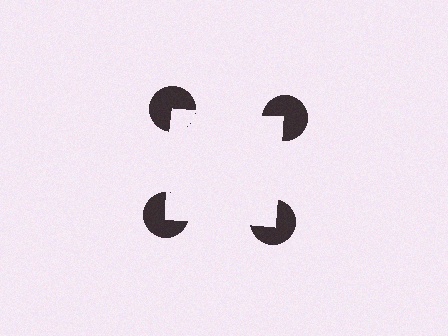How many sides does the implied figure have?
4 sides.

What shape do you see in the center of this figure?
An illusory square — its edges are inferred from the aligned wedge cuts in the pac-man discs, not physically drawn.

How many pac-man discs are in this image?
There are 4 — one at each vertex of the illusory square.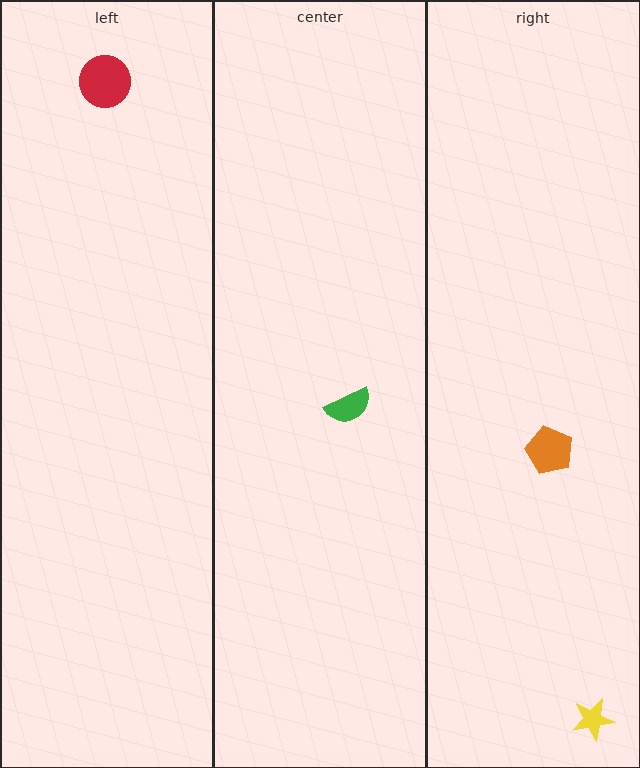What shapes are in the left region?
The red circle.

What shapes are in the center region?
The green semicircle.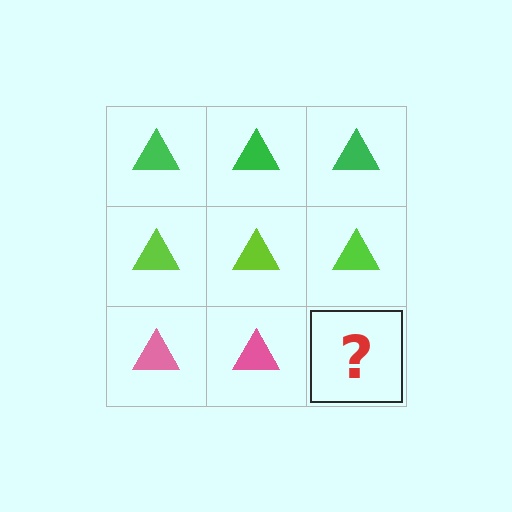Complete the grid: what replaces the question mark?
The question mark should be replaced with a pink triangle.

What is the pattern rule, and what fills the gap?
The rule is that each row has a consistent color. The gap should be filled with a pink triangle.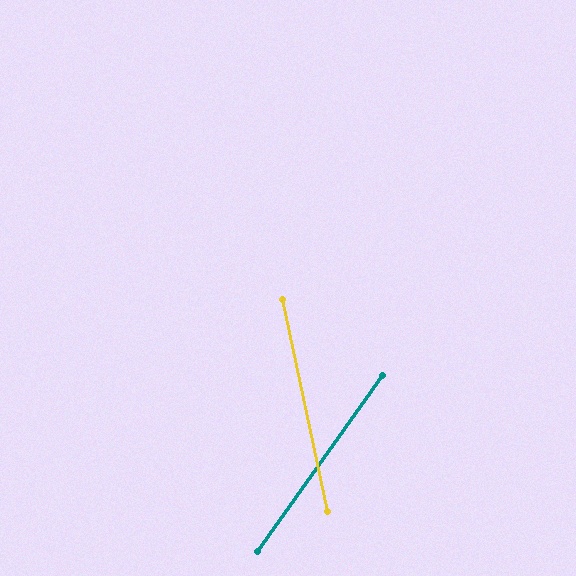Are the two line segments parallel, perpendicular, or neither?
Neither parallel nor perpendicular — they differ by about 47°.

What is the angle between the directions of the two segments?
Approximately 47 degrees.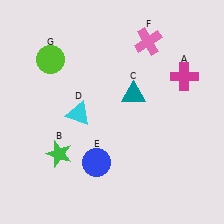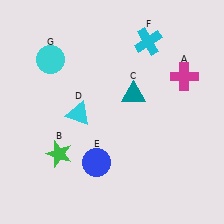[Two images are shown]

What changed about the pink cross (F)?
In Image 1, F is pink. In Image 2, it changed to cyan.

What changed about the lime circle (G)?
In Image 1, G is lime. In Image 2, it changed to cyan.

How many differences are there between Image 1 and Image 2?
There are 2 differences between the two images.